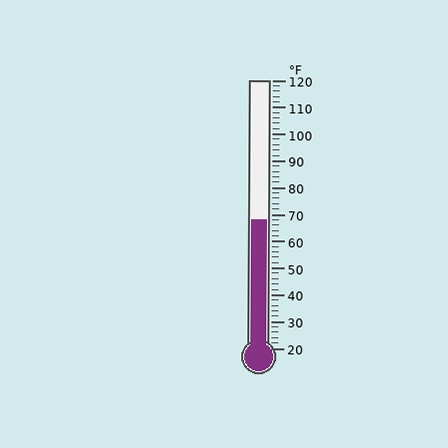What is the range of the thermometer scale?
The thermometer scale ranges from 20°F to 120°F.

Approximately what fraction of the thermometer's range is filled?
The thermometer is filled to approximately 50% of its range.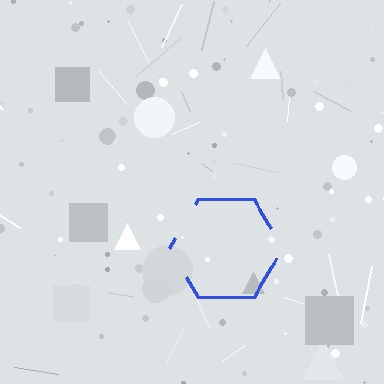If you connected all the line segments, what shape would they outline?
They would outline a hexagon.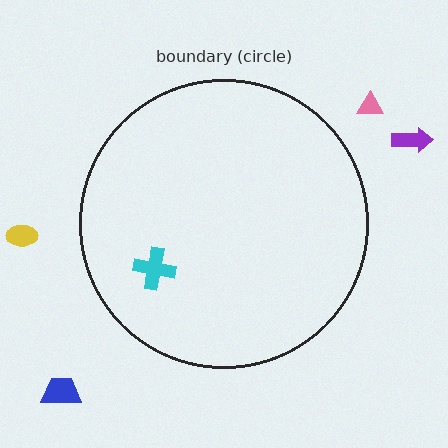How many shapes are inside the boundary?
1 inside, 4 outside.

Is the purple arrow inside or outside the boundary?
Outside.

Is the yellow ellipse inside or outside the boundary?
Outside.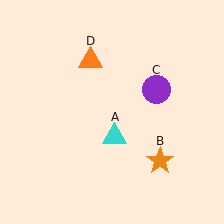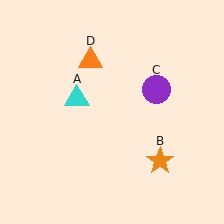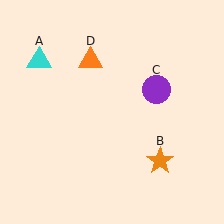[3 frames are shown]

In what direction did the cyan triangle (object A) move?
The cyan triangle (object A) moved up and to the left.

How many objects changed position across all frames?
1 object changed position: cyan triangle (object A).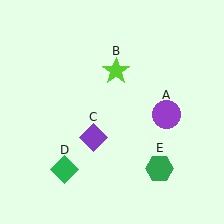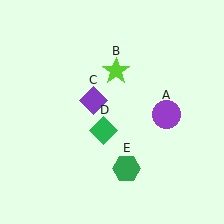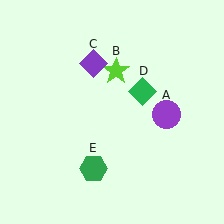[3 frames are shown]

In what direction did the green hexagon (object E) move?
The green hexagon (object E) moved left.